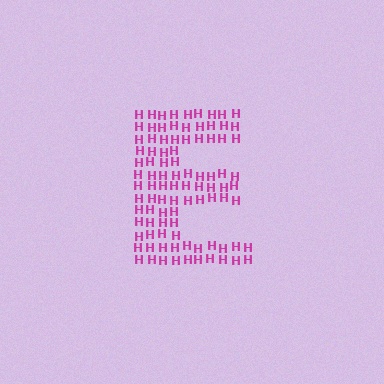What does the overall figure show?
The overall figure shows the letter E.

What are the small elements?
The small elements are letter H's.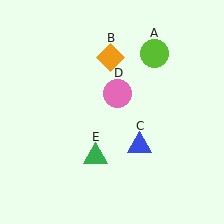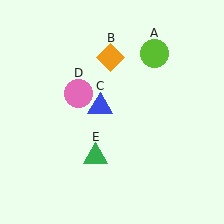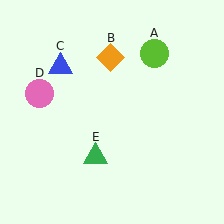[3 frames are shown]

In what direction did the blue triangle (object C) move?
The blue triangle (object C) moved up and to the left.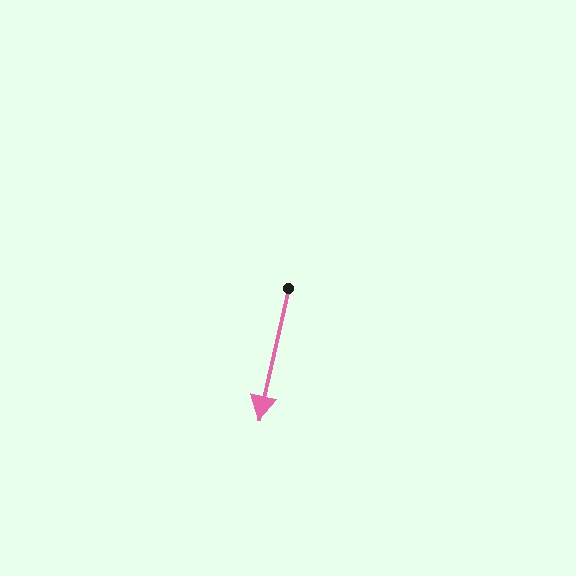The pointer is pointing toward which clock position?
Roughly 6 o'clock.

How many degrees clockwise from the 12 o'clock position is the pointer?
Approximately 193 degrees.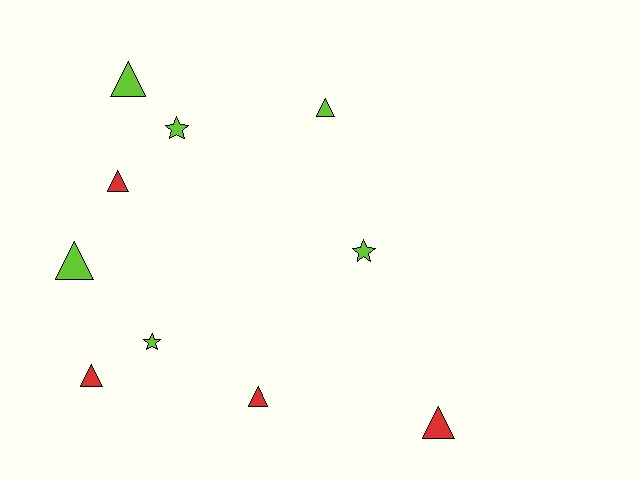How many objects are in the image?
There are 10 objects.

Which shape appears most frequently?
Triangle, with 7 objects.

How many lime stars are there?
There are 3 lime stars.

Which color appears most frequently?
Lime, with 6 objects.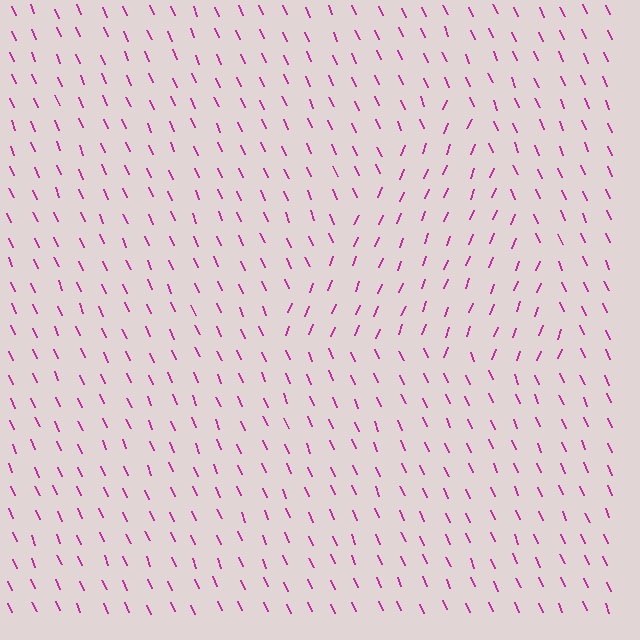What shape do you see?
I see a triangle.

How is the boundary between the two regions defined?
The boundary is defined purely by a change in line orientation (approximately 45 degrees difference). All lines are the same color and thickness.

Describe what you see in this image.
The image is filled with small magenta line segments. A triangle region in the image has lines oriented differently from the surrounding lines, creating a visible texture boundary.